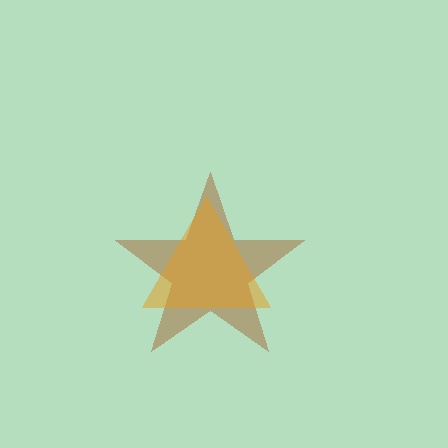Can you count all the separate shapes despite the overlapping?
Yes, there are 2 separate shapes.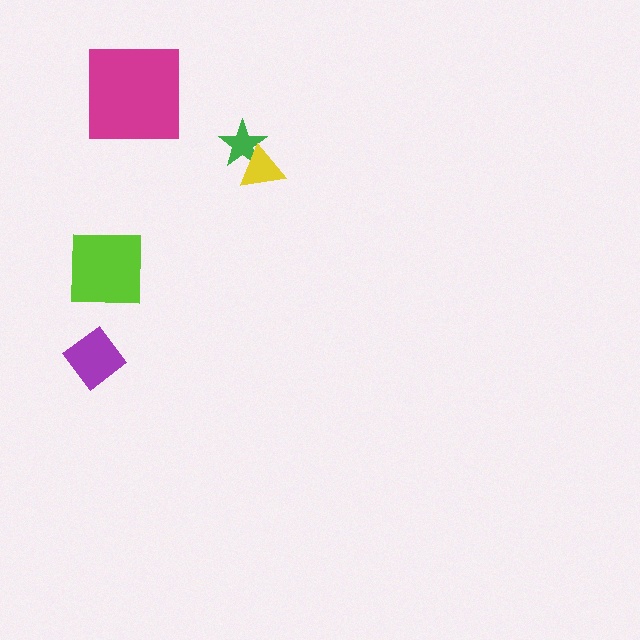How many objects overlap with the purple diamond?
0 objects overlap with the purple diamond.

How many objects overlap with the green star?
1 object overlaps with the green star.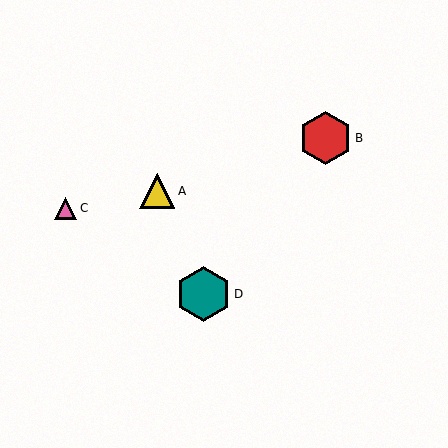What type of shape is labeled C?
Shape C is a pink triangle.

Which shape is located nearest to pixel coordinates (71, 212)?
The pink triangle (labeled C) at (66, 208) is nearest to that location.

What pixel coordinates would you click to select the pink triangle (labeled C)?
Click at (66, 208) to select the pink triangle C.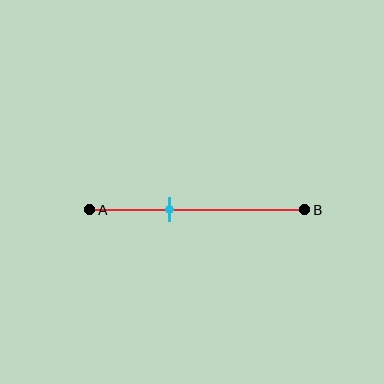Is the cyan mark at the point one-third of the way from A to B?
No, the mark is at about 35% from A, not at the 33% one-third point.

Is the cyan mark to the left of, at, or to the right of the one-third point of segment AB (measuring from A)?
The cyan mark is to the right of the one-third point of segment AB.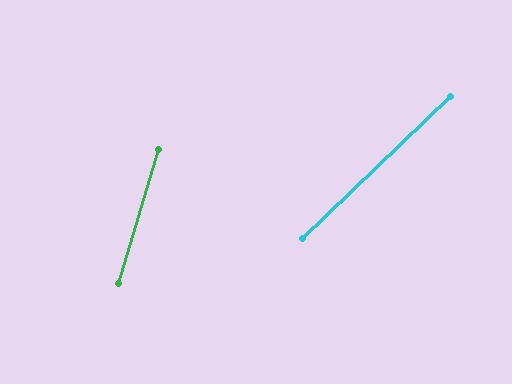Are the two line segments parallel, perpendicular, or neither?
Neither parallel nor perpendicular — they differ by about 30°.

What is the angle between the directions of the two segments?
Approximately 30 degrees.